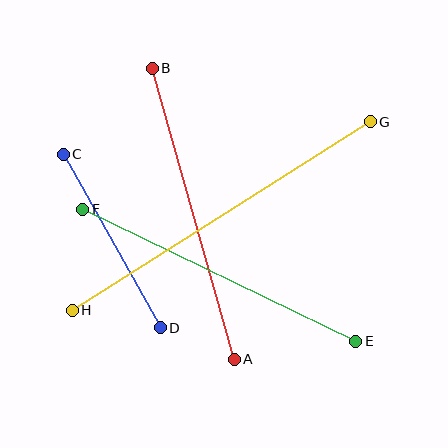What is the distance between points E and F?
The distance is approximately 303 pixels.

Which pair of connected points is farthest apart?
Points G and H are farthest apart.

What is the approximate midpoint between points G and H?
The midpoint is at approximately (221, 216) pixels.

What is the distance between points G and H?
The distance is approximately 353 pixels.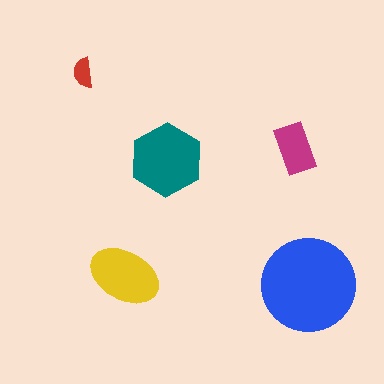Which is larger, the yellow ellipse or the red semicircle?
The yellow ellipse.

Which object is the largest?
The blue circle.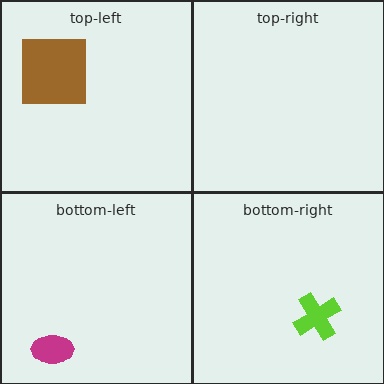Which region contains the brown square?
The top-left region.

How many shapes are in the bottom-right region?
1.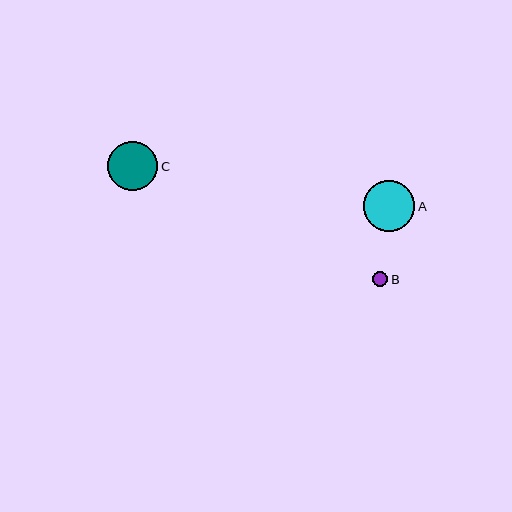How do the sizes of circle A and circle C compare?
Circle A and circle C are approximately the same size.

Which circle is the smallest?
Circle B is the smallest with a size of approximately 15 pixels.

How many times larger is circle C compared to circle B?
Circle C is approximately 3.3 times the size of circle B.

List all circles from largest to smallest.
From largest to smallest: A, C, B.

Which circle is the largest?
Circle A is the largest with a size of approximately 51 pixels.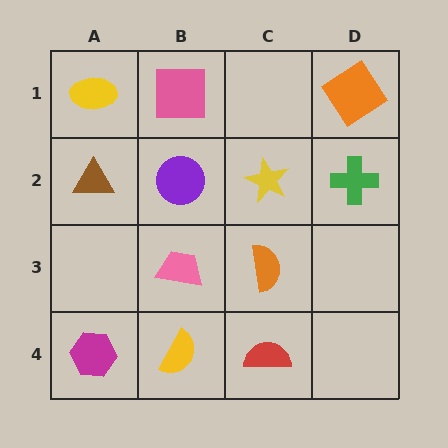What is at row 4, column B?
A yellow semicircle.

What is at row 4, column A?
A magenta hexagon.